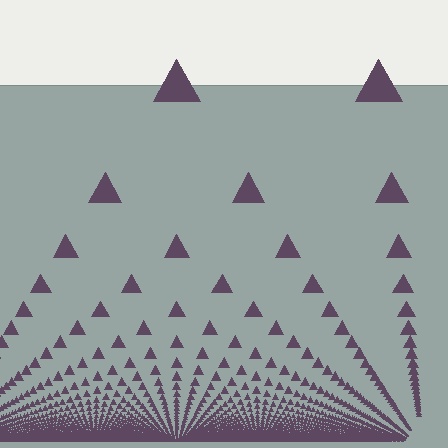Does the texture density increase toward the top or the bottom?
Density increases toward the bottom.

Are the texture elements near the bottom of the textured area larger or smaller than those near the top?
Smaller. The gradient is inverted — elements near the bottom are smaller and denser.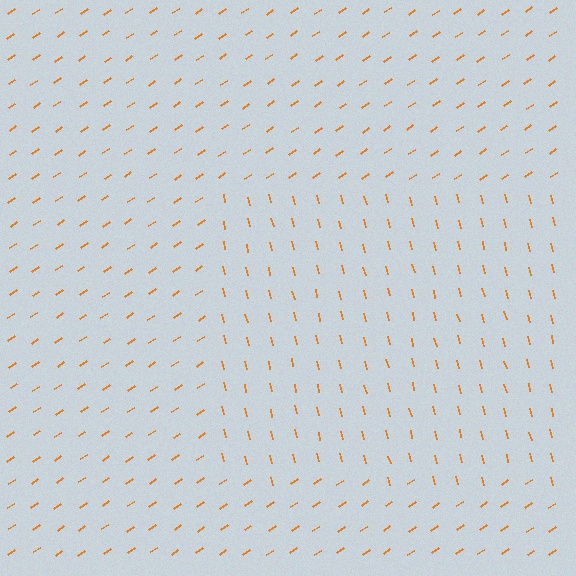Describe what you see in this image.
The image is filled with small orange line segments. A rectangle region in the image has lines oriented differently from the surrounding lines, creating a visible texture boundary.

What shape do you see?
I see a rectangle.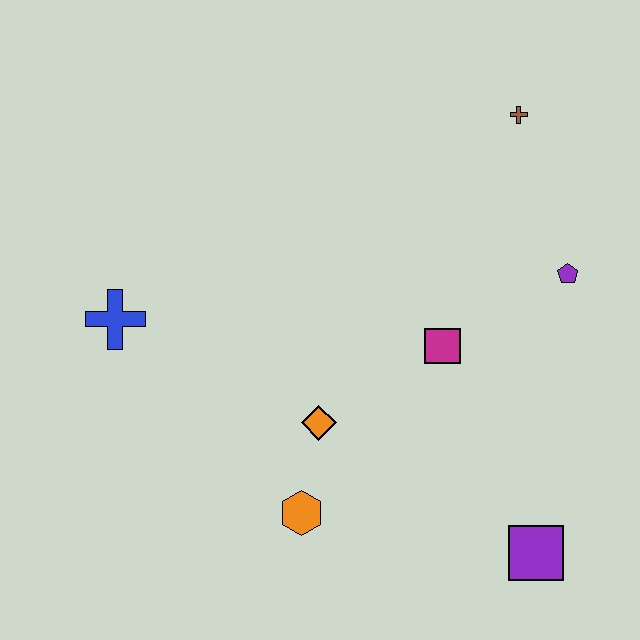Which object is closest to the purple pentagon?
The magenta square is closest to the purple pentagon.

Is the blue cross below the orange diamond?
No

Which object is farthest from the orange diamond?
The brown cross is farthest from the orange diamond.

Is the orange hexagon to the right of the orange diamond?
No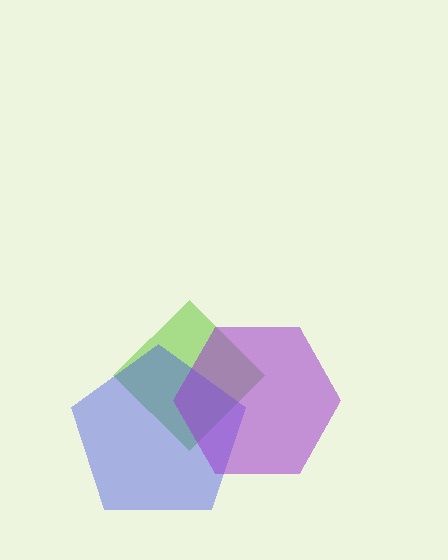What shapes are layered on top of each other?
The layered shapes are: a lime diamond, a blue pentagon, a purple hexagon.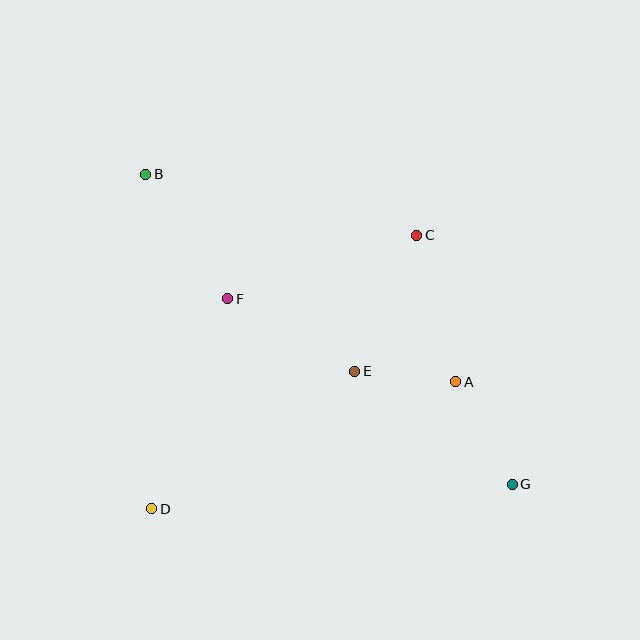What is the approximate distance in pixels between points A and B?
The distance between A and B is approximately 373 pixels.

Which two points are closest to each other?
Points A and E are closest to each other.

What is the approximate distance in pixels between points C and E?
The distance between C and E is approximately 150 pixels.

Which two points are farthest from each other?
Points B and G are farthest from each other.